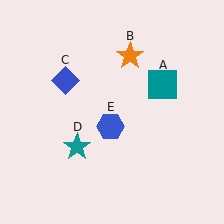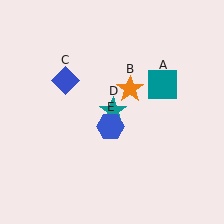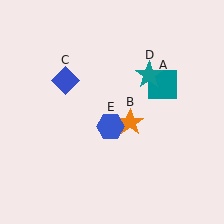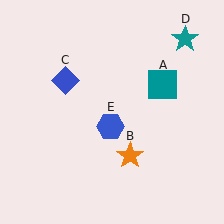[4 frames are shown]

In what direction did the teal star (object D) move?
The teal star (object D) moved up and to the right.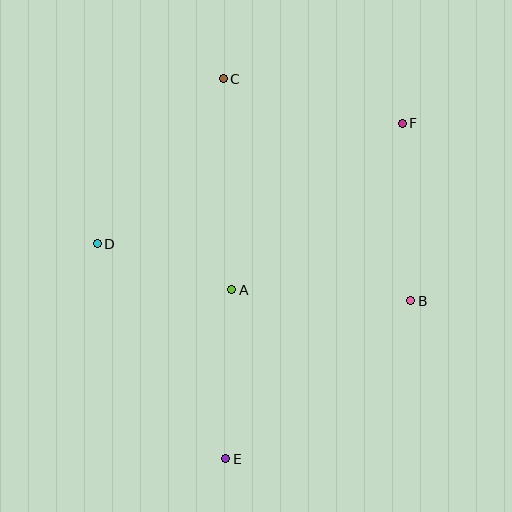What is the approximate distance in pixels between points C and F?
The distance between C and F is approximately 184 pixels.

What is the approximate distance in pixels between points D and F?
The distance between D and F is approximately 328 pixels.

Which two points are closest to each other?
Points A and D are closest to each other.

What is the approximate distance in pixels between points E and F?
The distance between E and F is approximately 379 pixels.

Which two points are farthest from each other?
Points C and E are farthest from each other.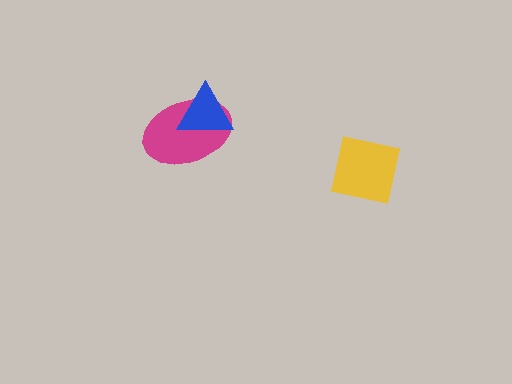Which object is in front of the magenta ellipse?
The blue triangle is in front of the magenta ellipse.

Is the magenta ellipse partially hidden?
Yes, it is partially covered by another shape.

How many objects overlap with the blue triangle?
1 object overlaps with the blue triangle.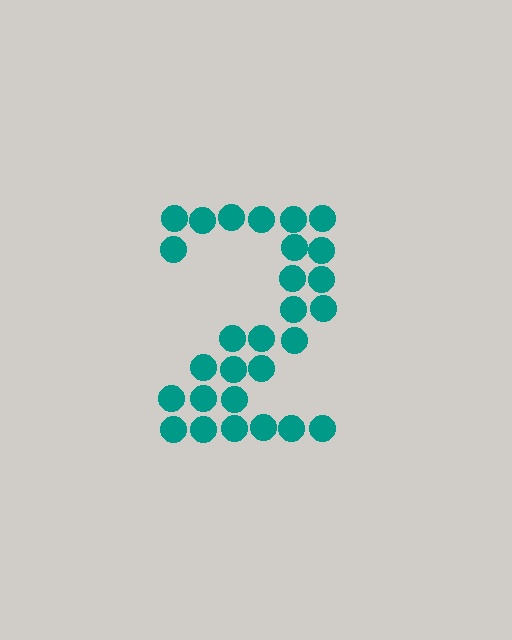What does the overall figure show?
The overall figure shows the digit 2.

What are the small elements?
The small elements are circles.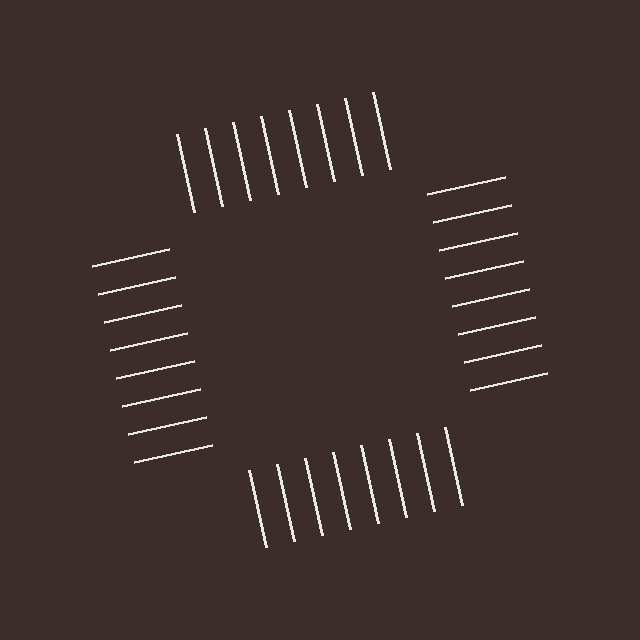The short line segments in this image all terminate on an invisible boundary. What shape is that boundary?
An illusory square — the line segments terminate on its edges but no continuous stroke is drawn.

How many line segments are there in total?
32 — 8 along each of the 4 edges.